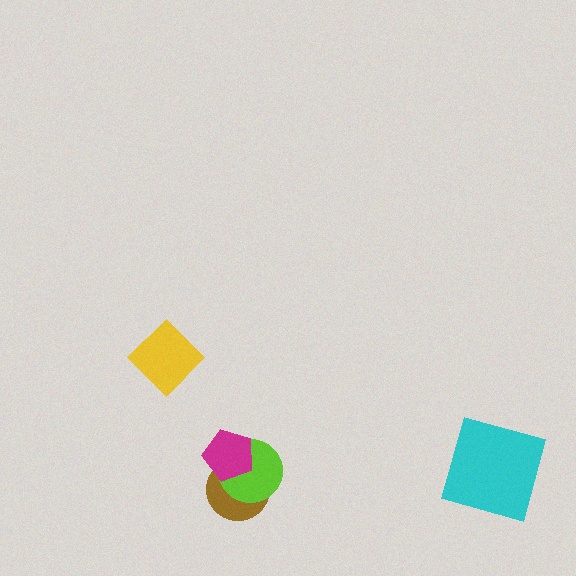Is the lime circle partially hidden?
Yes, it is partially covered by another shape.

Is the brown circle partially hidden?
Yes, it is partially covered by another shape.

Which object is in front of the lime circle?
The magenta pentagon is in front of the lime circle.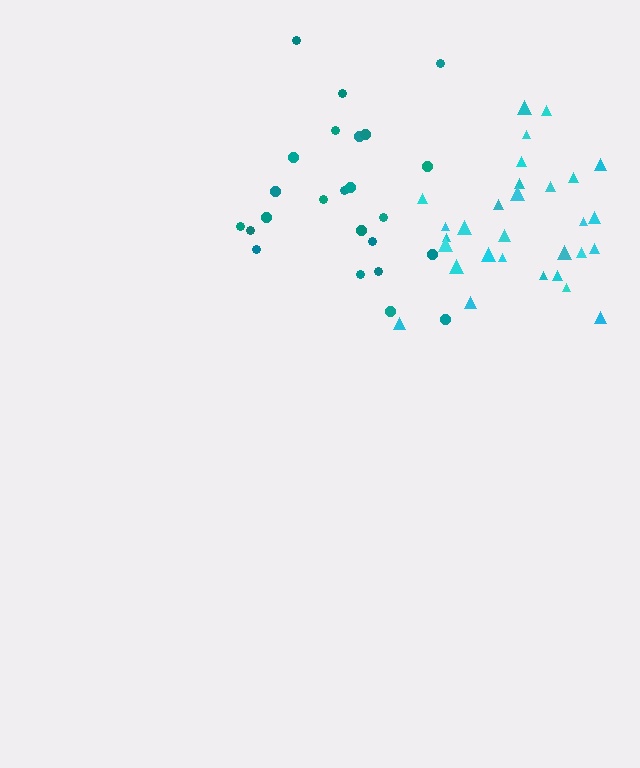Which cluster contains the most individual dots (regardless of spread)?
Cyan (30).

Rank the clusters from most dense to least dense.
cyan, teal.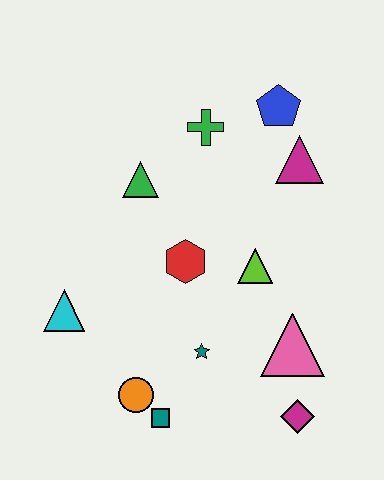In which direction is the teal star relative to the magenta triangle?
The teal star is below the magenta triangle.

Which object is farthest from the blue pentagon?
The teal square is farthest from the blue pentagon.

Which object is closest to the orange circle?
The teal square is closest to the orange circle.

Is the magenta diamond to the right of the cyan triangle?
Yes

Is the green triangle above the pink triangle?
Yes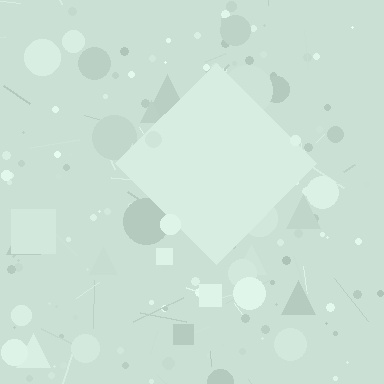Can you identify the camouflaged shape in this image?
The camouflaged shape is a diamond.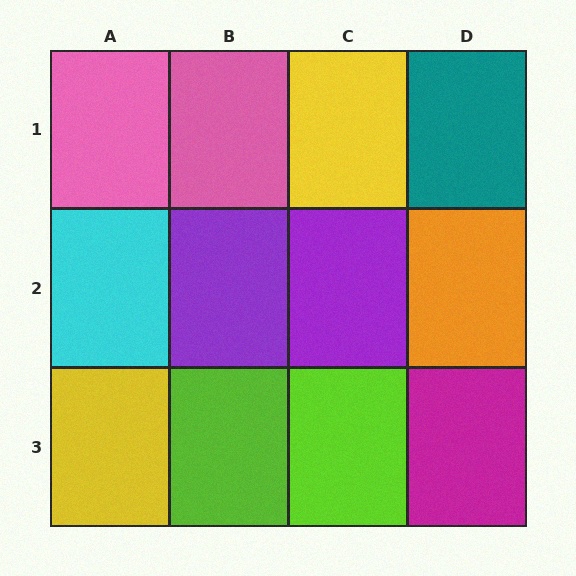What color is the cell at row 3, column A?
Yellow.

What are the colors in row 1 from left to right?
Pink, pink, yellow, teal.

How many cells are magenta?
1 cell is magenta.